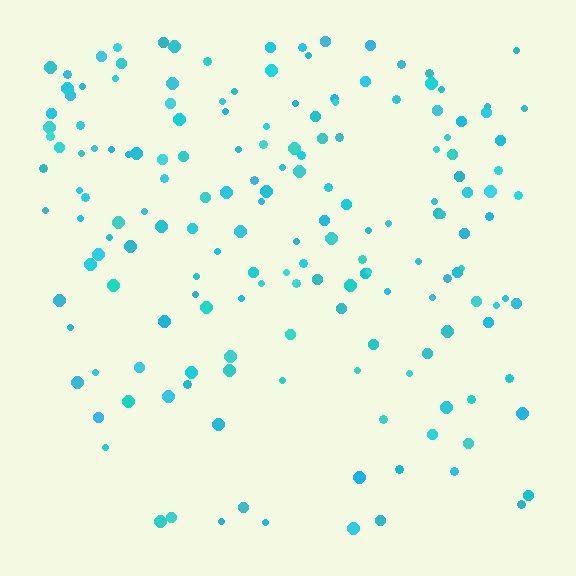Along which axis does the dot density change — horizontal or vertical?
Vertical.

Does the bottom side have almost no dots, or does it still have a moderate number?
Still a moderate number, just noticeably fewer than the top.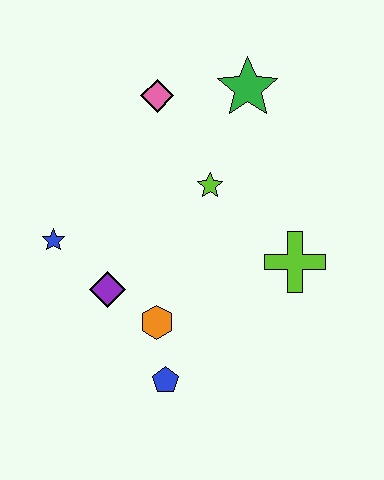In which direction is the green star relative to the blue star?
The green star is to the right of the blue star.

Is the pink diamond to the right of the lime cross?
No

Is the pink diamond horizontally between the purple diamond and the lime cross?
Yes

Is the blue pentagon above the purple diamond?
No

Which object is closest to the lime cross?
The lime star is closest to the lime cross.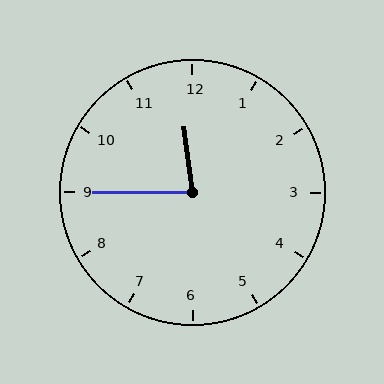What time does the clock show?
11:45.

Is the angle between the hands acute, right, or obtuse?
It is acute.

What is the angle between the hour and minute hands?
Approximately 82 degrees.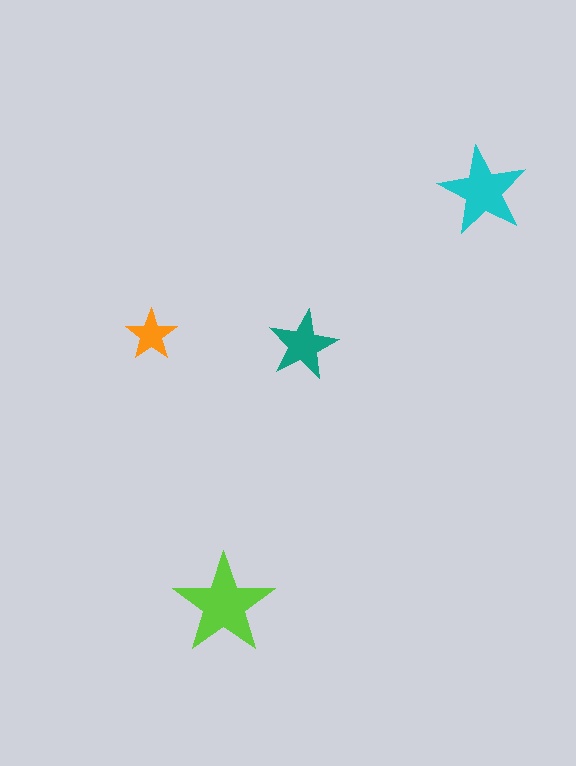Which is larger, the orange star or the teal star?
The teal one.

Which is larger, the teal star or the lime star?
The lime one.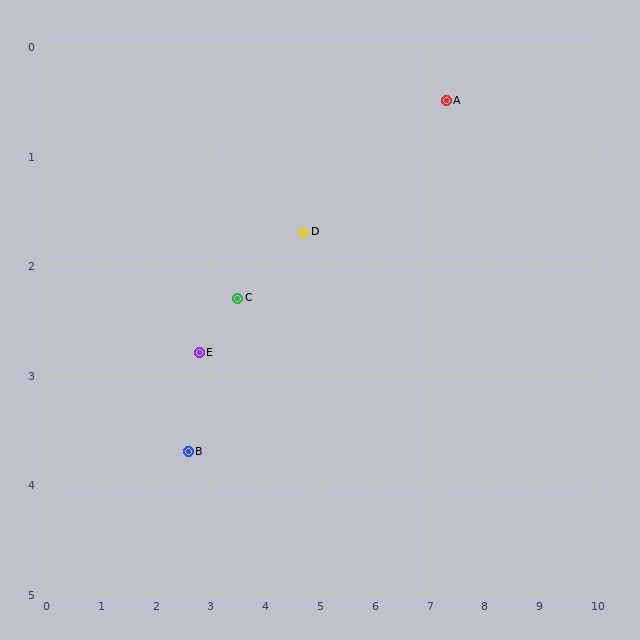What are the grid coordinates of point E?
Point E is at approximately (2.8, 2.8).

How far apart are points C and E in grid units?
Points C and E are about 0.9 grid units apart.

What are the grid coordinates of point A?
Point A is at approximately (7.3, 0.5).